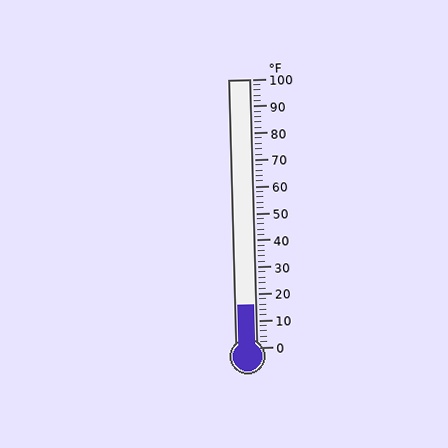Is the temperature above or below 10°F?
The temperature is above 10°F.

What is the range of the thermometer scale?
The thermometer scale ranges from 0°F to 100°F.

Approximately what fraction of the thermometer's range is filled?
The thermometer is filled to approximately 15% of its range.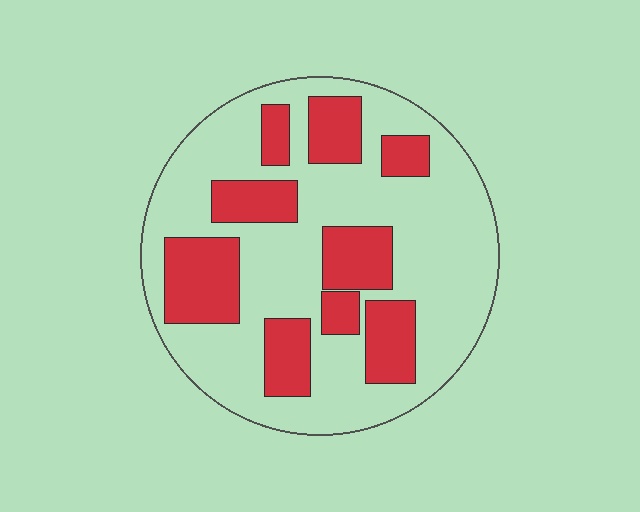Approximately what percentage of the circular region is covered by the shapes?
Approximately 30%.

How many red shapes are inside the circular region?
9.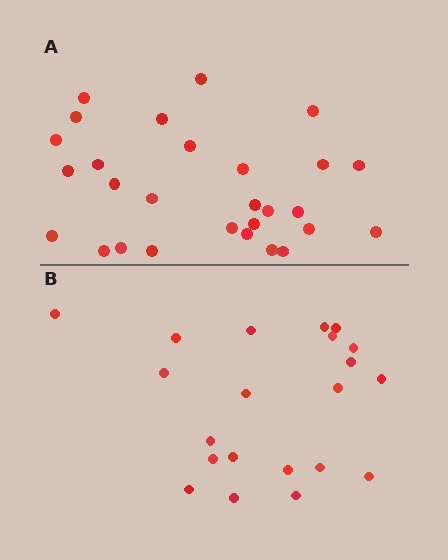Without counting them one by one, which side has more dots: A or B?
Region A (the top region) has more dots.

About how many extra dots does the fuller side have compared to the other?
Region A has roughly 8 or so more dots than region B.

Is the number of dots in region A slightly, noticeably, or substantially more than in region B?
Region A has noticeably more, but not dramatically so. The ratio is roughly 1.3 to 1.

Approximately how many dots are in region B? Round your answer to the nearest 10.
About 20 dots. (The exact count is 21, which rounds to 20.)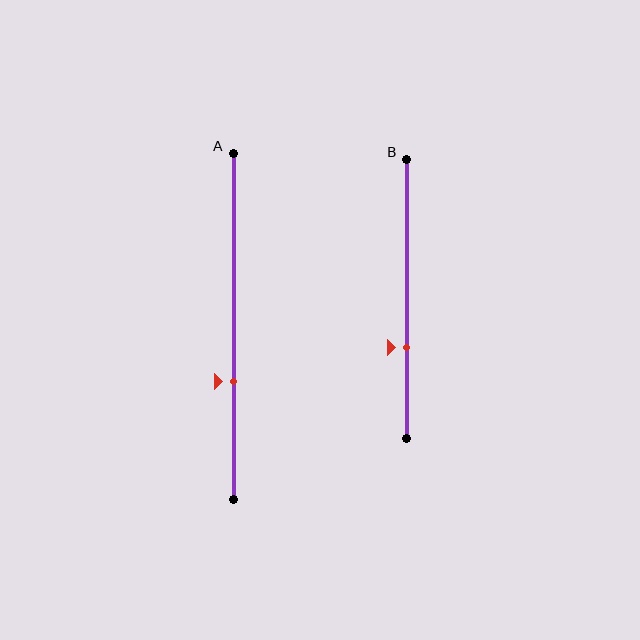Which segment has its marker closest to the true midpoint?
Segment A has its marker closest to the true midpoint.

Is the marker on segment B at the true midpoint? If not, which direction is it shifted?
No, the marker on segment B is shifted downward by about 17% of the segment length.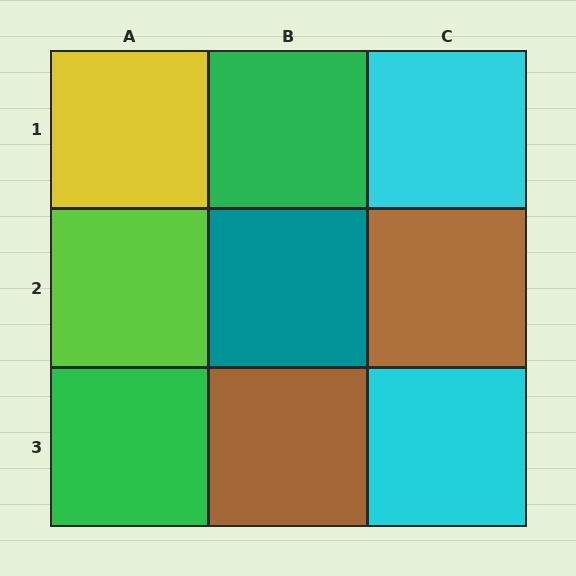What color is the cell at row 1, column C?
Cyan.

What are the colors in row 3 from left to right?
Green, brown, cyan.